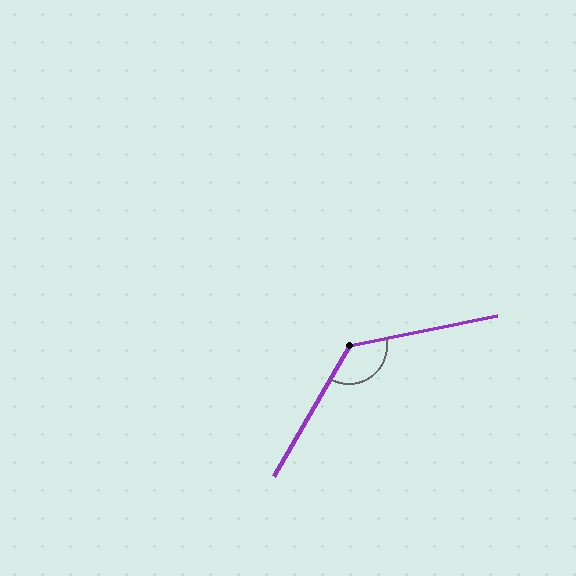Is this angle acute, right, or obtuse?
It is obtuse.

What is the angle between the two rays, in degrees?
Approximately 131 degrees.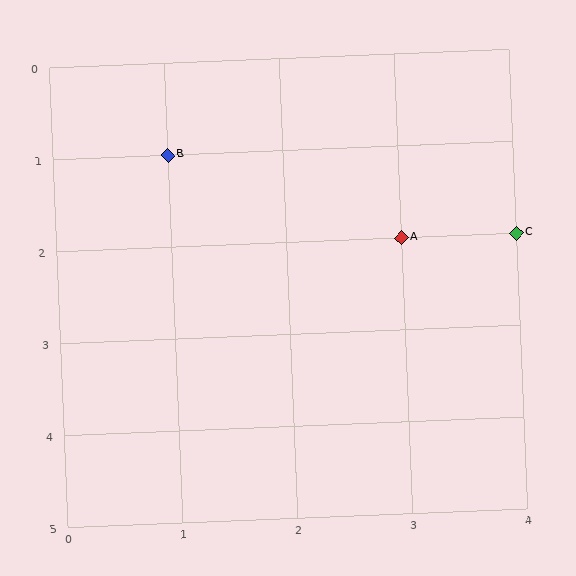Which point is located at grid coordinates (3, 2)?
Point A is at (3, 2).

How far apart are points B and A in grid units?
Points B and A are 2 columns and 1 row apart (about 2.2 grid units diagonally).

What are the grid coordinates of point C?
Point C is at grid coordinates (4, 2).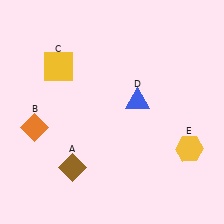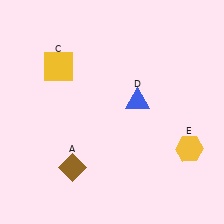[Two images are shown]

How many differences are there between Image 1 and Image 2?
There is 1 difference between the two images.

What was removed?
The orange diamond (B) was removed in Image 2.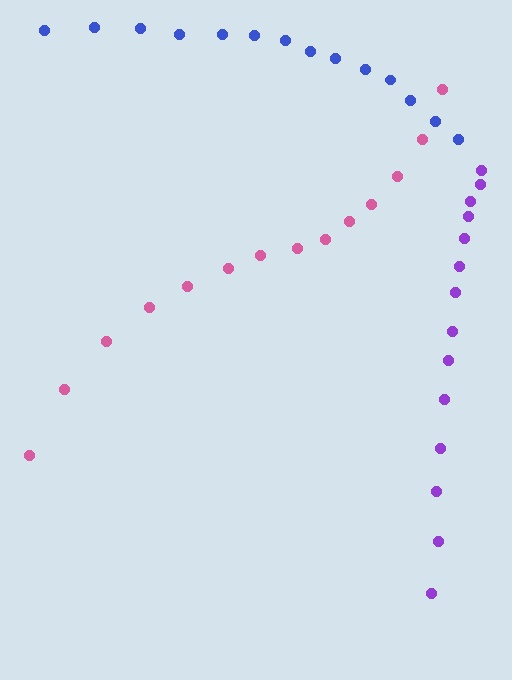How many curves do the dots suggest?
There are 3 distinct paths.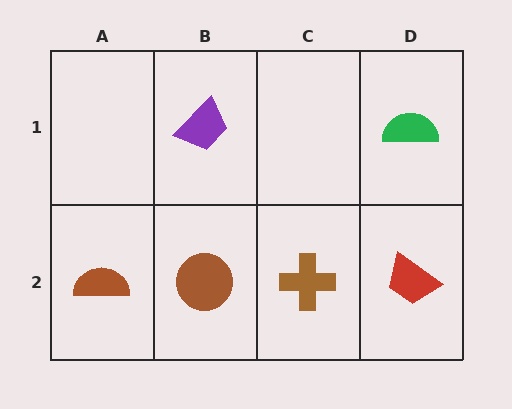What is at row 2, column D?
A red trapezoid.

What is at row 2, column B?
A brown circle.